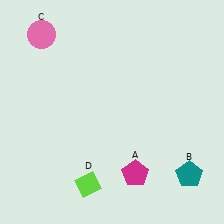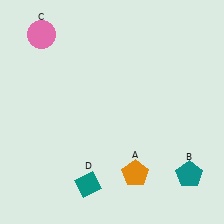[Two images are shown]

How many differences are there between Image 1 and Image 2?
There are 2 differences between the two images.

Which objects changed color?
A changed from magenta to orange. D changed from lime to teal.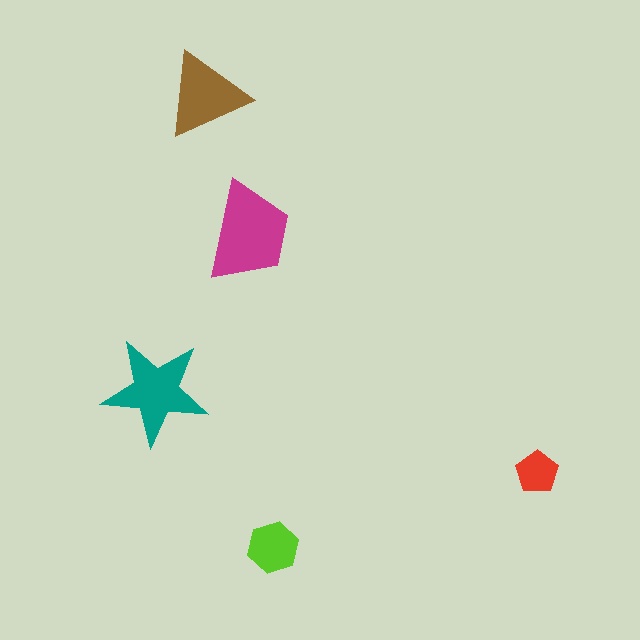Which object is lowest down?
The lime hexagon is bottommost.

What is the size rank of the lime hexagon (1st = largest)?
4th.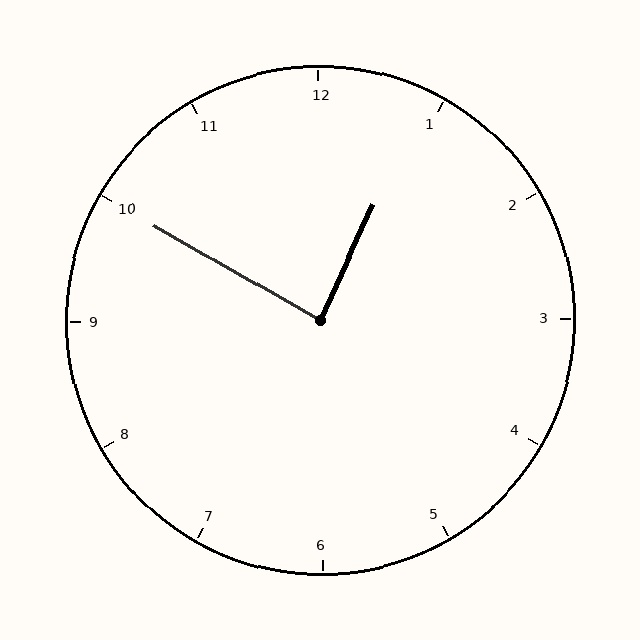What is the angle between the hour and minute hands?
Approximately 85 degrees.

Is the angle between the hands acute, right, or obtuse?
It is right.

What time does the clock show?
12:50.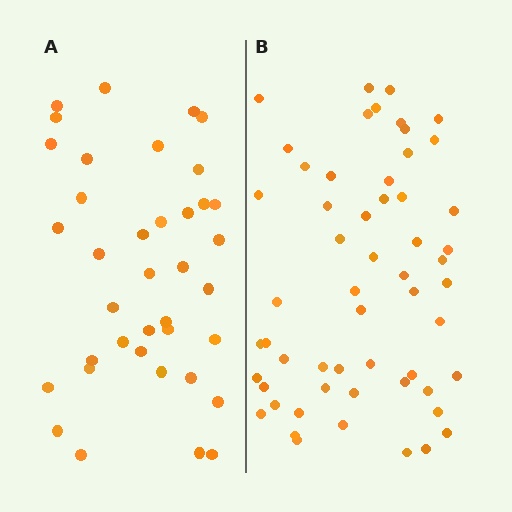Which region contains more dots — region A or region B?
Region B (the right region) has more dots.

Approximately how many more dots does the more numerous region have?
Region B has approximately 20 more dots than region A.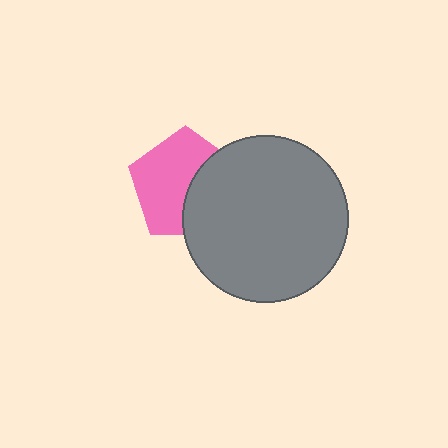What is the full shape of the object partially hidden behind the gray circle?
The partially hidden object is a pink pentagon.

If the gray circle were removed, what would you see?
You would see the complete pink pentagon.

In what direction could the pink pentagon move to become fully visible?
The pink pentagon could move left. That would shift it out from behind the gray circle entirely.